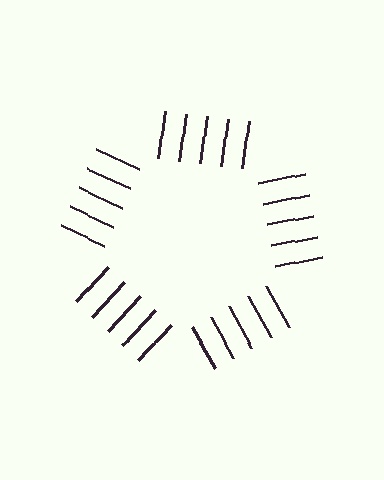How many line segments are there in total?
25 — 5 along each of the 5 edges.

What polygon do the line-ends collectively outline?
An illusory pentagon — the line segments terminate on its edges but no continuous stroke is drawn.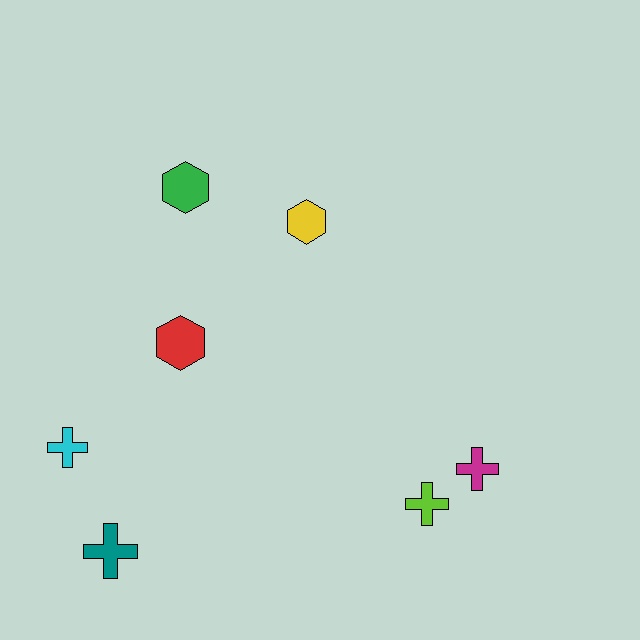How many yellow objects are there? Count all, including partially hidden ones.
There is 1 yellow object.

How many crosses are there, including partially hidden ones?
There are 4 crosses.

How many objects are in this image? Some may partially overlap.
There are 7 objects.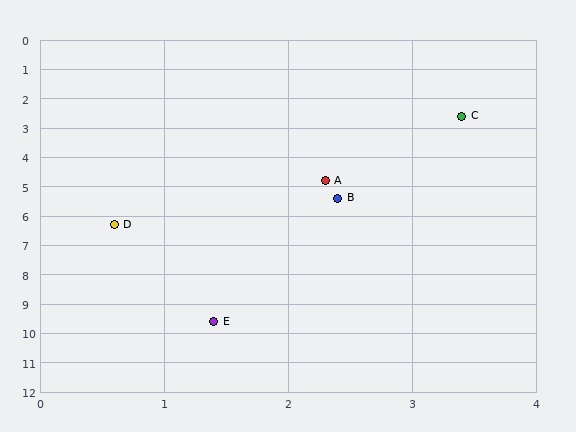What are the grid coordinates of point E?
Point E is at approximately (1.4, 9.6).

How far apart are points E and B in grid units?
Points E and B are about 4.3 grid units apart.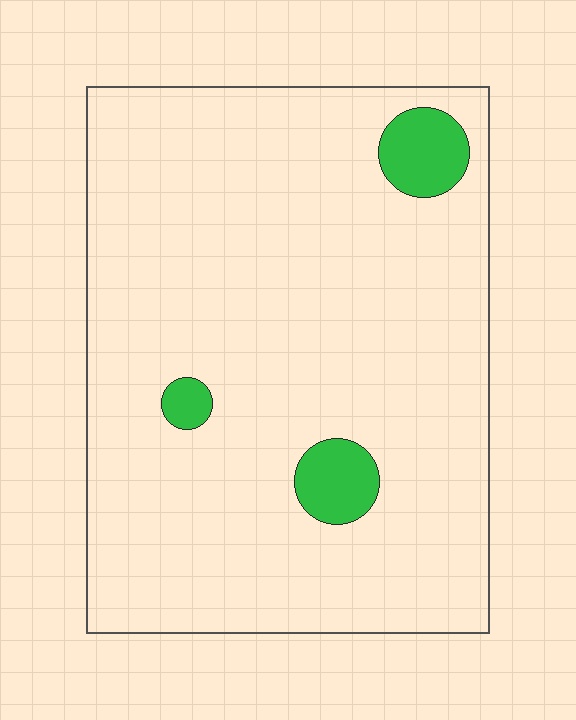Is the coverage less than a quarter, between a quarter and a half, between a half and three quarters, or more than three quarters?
Less than a quarter.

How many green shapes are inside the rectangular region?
3.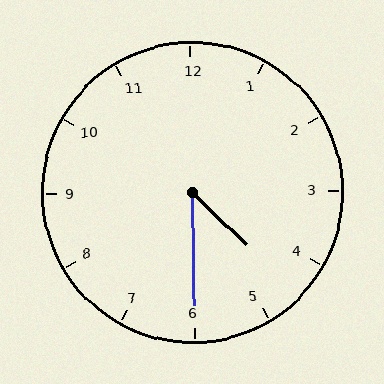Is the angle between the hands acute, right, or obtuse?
It is acute.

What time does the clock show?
4:30.